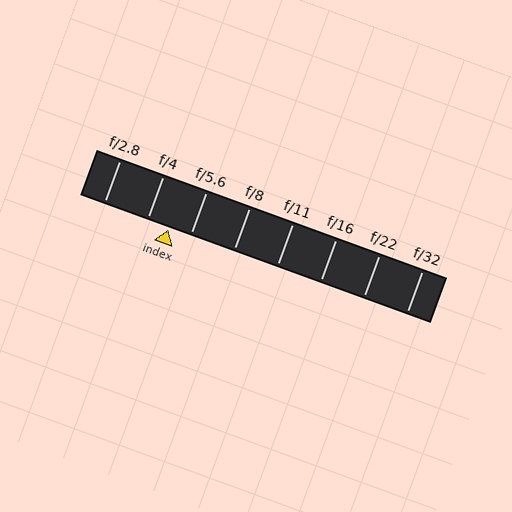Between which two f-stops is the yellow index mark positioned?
The index mark is between f/4 and f/5.6.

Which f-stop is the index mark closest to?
The index mark is closest to f/5.6.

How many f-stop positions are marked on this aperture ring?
There are 8 f-stop positions marked.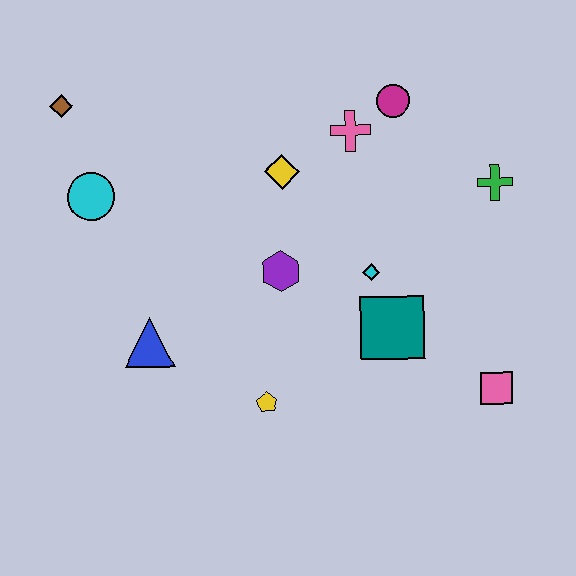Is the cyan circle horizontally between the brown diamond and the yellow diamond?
Yes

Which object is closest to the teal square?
The cyan diamond is closest to the teal square.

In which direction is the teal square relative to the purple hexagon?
The teal square is to the right of the purple hexagon.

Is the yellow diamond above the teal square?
Yes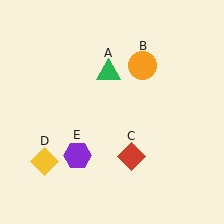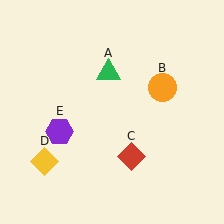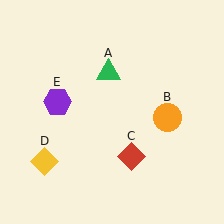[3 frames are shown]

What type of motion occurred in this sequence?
The orange circle (object B), purple hexagon (object E) rotated clockwise around the center of the scene.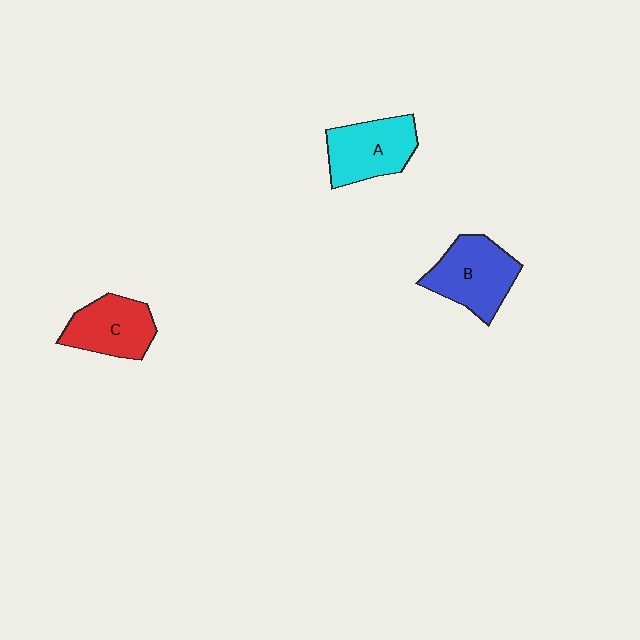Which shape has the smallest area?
Shape C (red).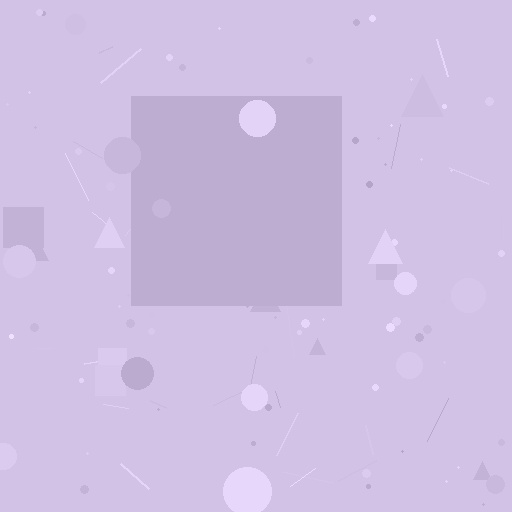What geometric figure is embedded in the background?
A square is embedded in the background.